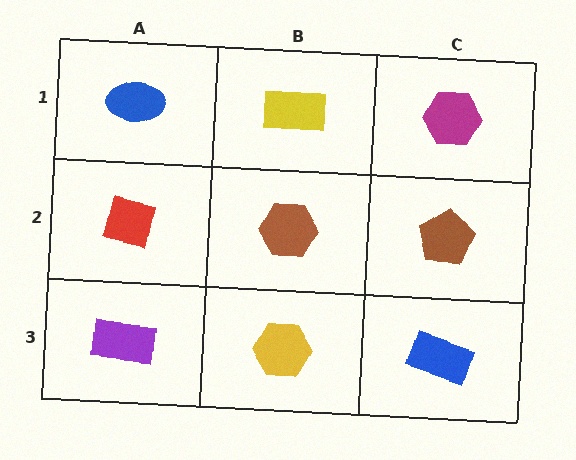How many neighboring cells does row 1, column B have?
3.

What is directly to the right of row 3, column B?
A blue rectangle.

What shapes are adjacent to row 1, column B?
A brown hexagon (row 2, column B), a blue ellipse (row 1, column A), a magenta hexagon (row 1, column C).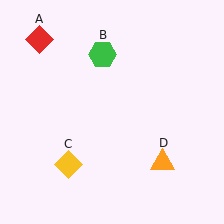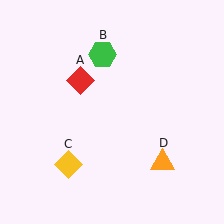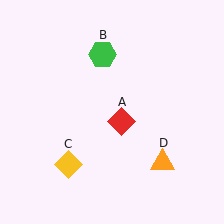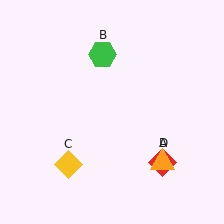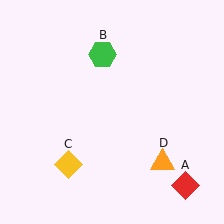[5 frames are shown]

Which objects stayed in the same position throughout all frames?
Green hexagon (object B) and yellow diamond (object C) and orange triangle (object D) remained stationary.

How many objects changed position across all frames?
1 object changed position: red diamond (object A).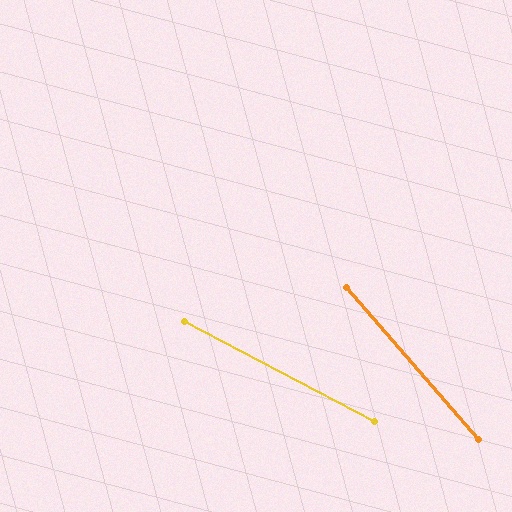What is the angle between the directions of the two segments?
Approximately 21 degrees.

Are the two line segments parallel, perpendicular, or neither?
Neither parallel nor perpendicular — they differ by about 21°.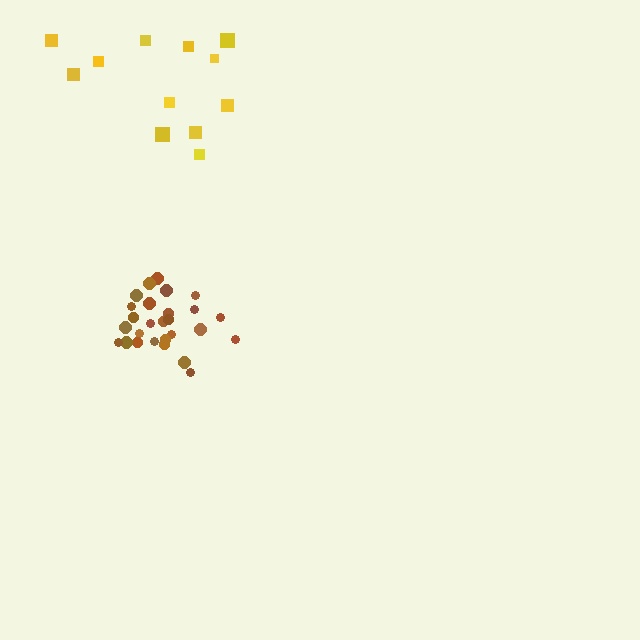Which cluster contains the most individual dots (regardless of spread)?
Brown (27).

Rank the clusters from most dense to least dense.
brown, yellow.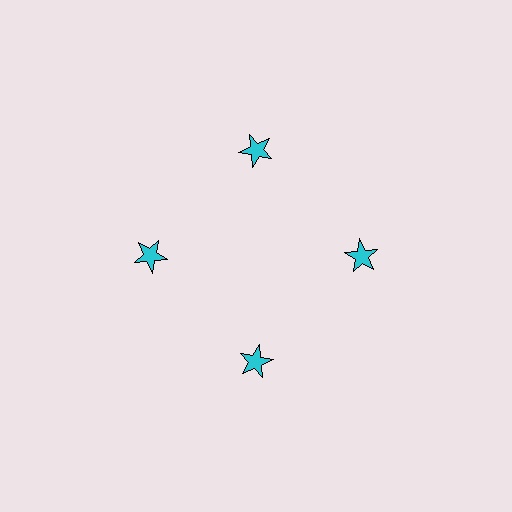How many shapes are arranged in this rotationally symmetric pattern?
There are 4 shapes, arranged in 4 groups of 1.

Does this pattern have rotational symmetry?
Yes, this pattern has 4-fold rotational symmetry. It looks the same after rotating 90 degrees around the center.